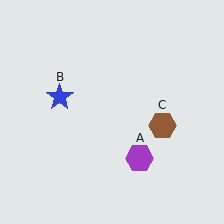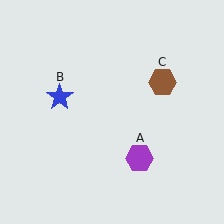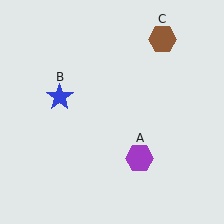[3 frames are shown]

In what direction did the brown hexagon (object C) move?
The brown hexagon (object C) moved up.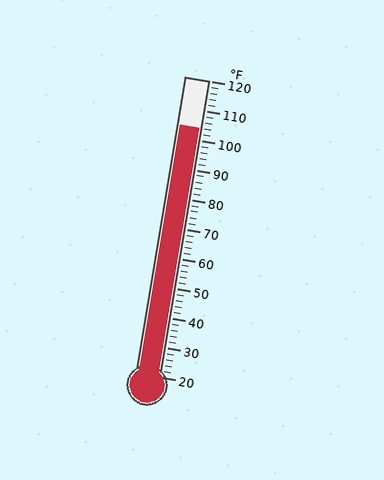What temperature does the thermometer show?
The thermometer shows approximately 104°F.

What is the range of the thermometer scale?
The thermometer scale ranges from 20°F to 120°F.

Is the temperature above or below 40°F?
The temperature is above 40°F.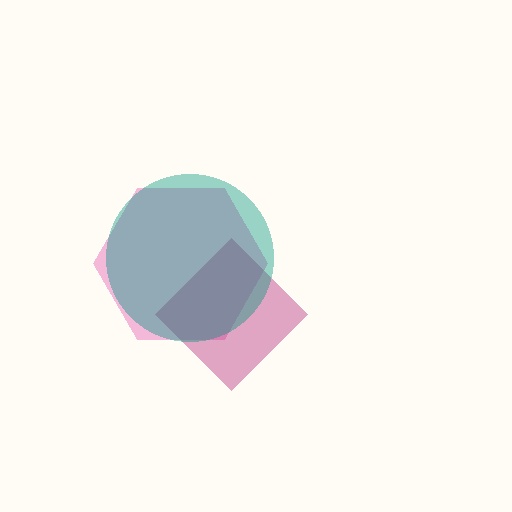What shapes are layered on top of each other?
The layered shapes are: a pink hexagon, a magenta diamond, a teal circle.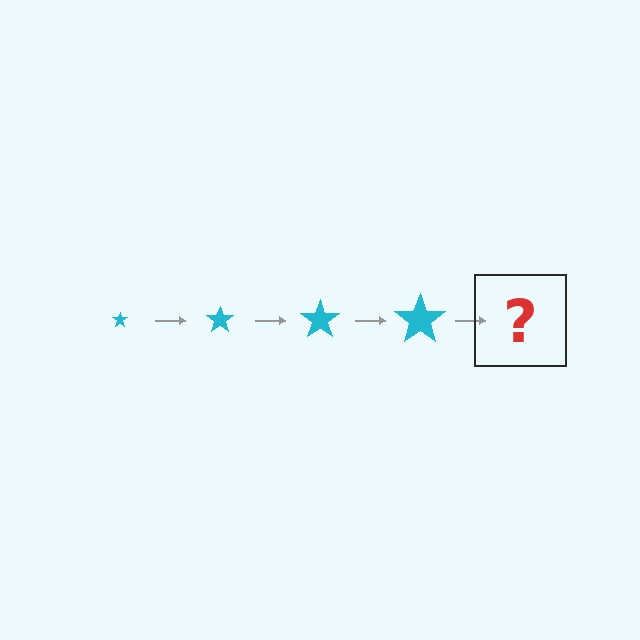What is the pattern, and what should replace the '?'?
The pattern is that the star gets progressively larger each step. The '?' should be a cyan star, larger than the previous one.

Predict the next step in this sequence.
The next step is a cyan star, larger than the previous one.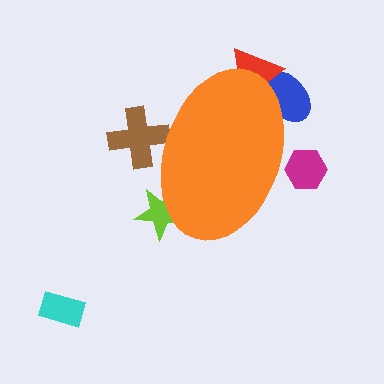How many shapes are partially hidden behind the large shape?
5 shapes are partially hidden.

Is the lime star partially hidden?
Yes, the lime star is partially hidden behind the orange ellipse.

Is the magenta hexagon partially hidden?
Yes, the magenta hexagon is partially hidden behind the orange ellipse.